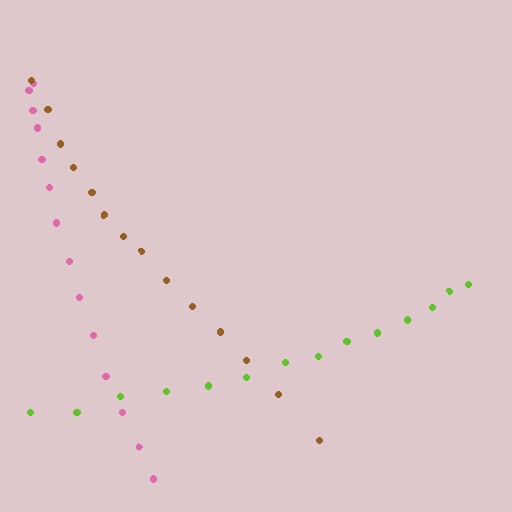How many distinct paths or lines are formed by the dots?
There are 3 distinct paths.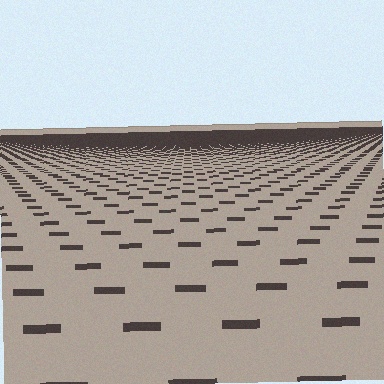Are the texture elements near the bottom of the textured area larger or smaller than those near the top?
Larger. Near the bottom, elements are closer to the viewer and appear at a bigger on-screen size.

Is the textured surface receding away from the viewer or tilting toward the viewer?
The surface is receding away from the viewer. Texture elements get smaller and denser toward the top.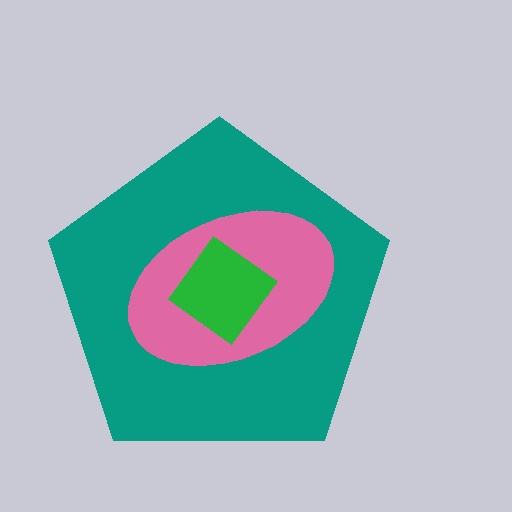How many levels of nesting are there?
3.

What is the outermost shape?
The teal pentagon.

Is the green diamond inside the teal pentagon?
Yes.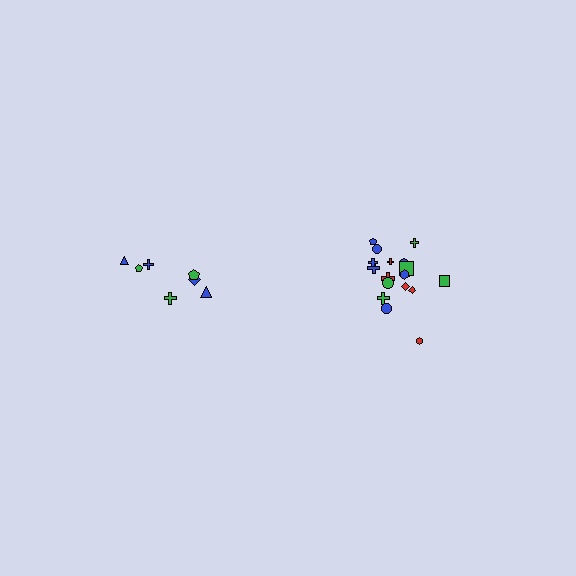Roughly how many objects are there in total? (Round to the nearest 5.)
Roughly 25 objects in total.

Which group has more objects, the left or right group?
The right group.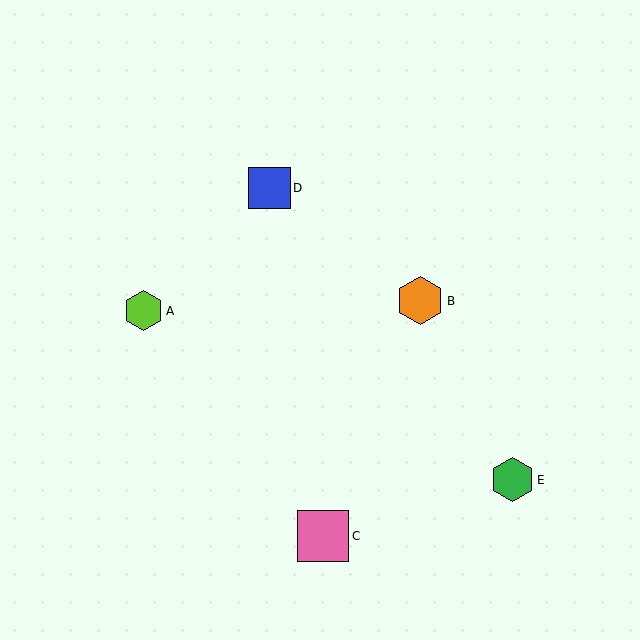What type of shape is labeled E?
Shape E is a green hexagon.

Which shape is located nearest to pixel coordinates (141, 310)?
The lime hexagon (labeled A) at (143, 311) is nearest to that location.